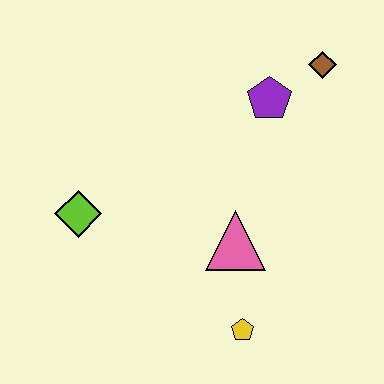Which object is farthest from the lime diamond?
The brown diamond is farthest from the lime diamond.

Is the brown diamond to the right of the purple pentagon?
Yes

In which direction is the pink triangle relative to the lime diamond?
The pink triangle is to the right of the lime diamond.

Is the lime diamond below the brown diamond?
Yes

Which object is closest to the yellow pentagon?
The pink triangle is closest to the yellow pentagon.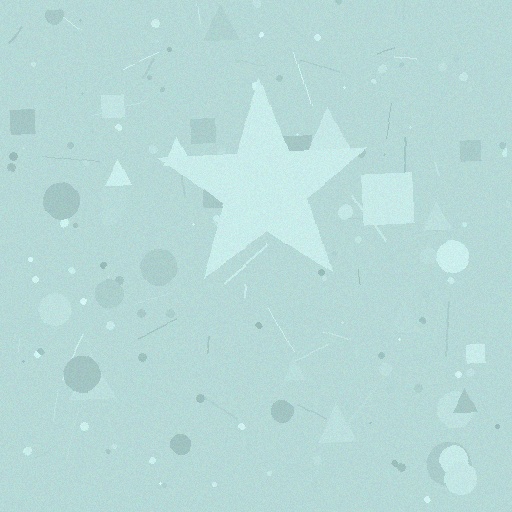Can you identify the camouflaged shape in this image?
The camouflaged shape is a star.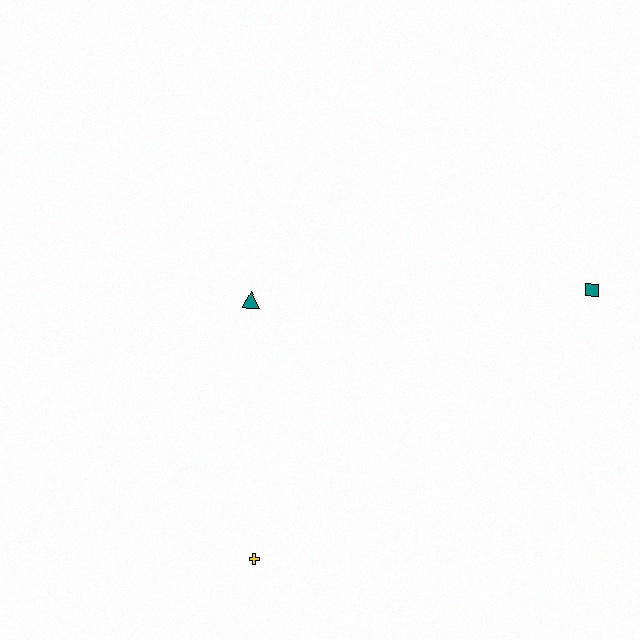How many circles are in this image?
There are no circles.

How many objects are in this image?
There are 3 objects.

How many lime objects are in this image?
There are no lime objects.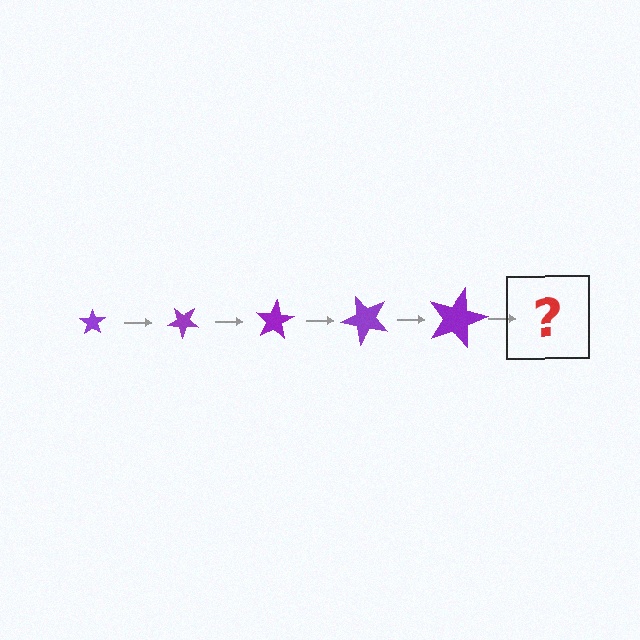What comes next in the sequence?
The next element should be a star, larger than the previous one and rotated 200 degrees from the start.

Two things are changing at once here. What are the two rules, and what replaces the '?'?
The two rules are that the star grows larger each step and it rotates 40 degrees each step. The '?' should be a star, larger than the previous one and rotated 200 degrees from the start.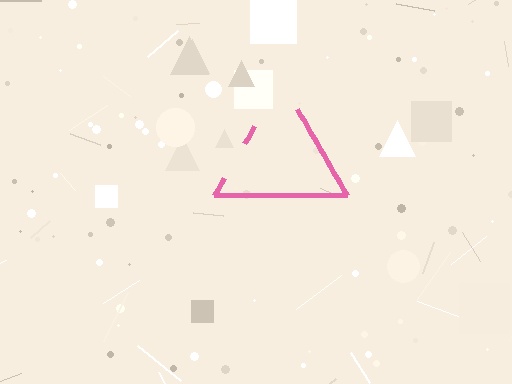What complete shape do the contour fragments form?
The contour fragments form a triangle.